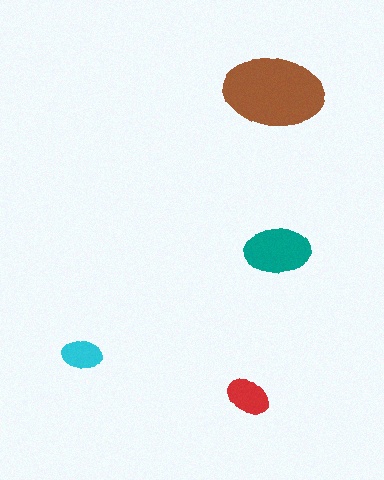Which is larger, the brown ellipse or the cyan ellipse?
The brown one.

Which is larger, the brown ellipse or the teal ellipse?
The brown one.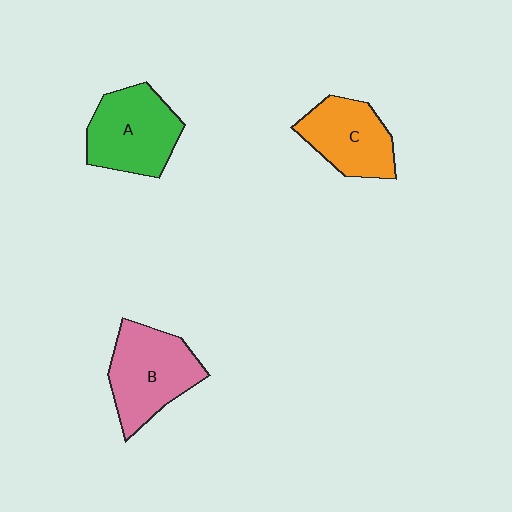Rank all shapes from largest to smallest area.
From largest to smallest: B (pink), A (green), C (orange).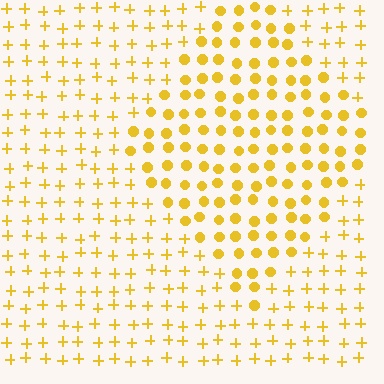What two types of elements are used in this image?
The image uses circles inside the diamond region and plus signs outside it.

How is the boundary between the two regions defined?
The boundary is defined by a change in element shape: circles inside vs. plus signs outside. All elements share the same color and spacing.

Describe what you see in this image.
The image is filled with small yellow elements arranged in a uniform grid. A diamond-shaped region contains circles, while the surrounding area contains plus signs. The boundary is defined purely by the change in element shape.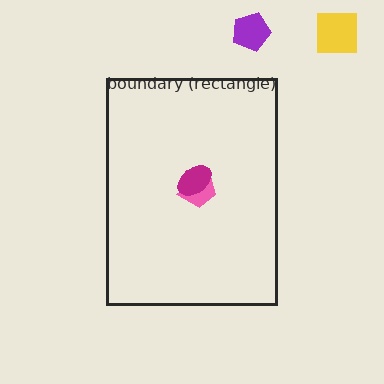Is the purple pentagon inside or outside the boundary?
Outside.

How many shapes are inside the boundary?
2 inside, 2 outside.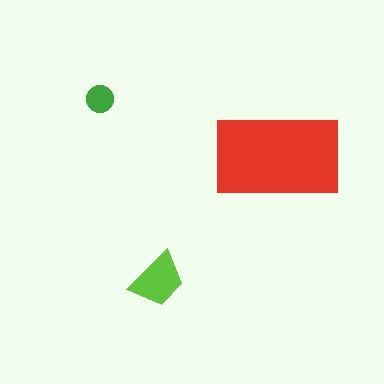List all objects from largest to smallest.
The red rectangle, the lime trapezoid, the green circle.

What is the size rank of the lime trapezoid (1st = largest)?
2nd.